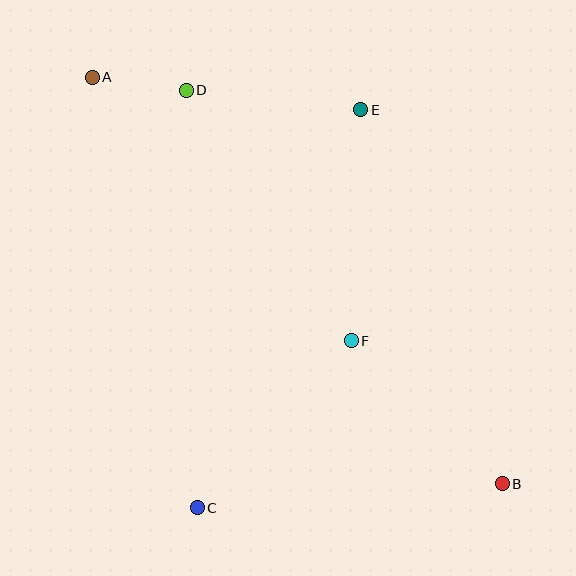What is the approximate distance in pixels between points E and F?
The distance between E and F is approximately 231 pixels.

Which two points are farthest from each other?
Points A and B are farthest from each other.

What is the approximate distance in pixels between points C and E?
The distance between C and E is approximately 430 pixels.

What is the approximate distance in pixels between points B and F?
The distance between B and F is approximately 208 pixels.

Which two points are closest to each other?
Points A and D are closest to each other.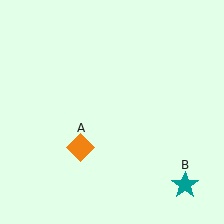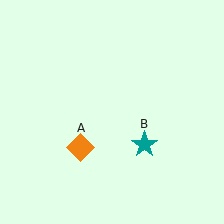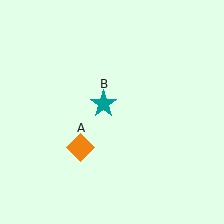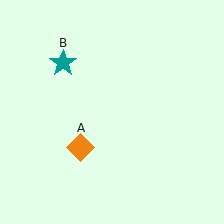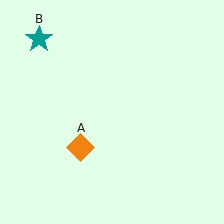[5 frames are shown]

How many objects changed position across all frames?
1 object changed position: teal star (object B).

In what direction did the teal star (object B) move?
The teal star (object B) moved up and to the left.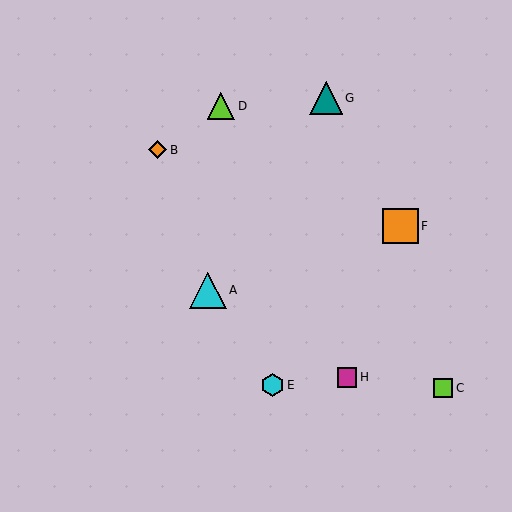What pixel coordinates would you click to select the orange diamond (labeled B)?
Click at (158, 150) to select the orange diamond B.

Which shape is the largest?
The cyan triangle (labeled A) is the largest.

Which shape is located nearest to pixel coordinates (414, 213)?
The orange square (labeled F) at (400, 226) is nearest to that location.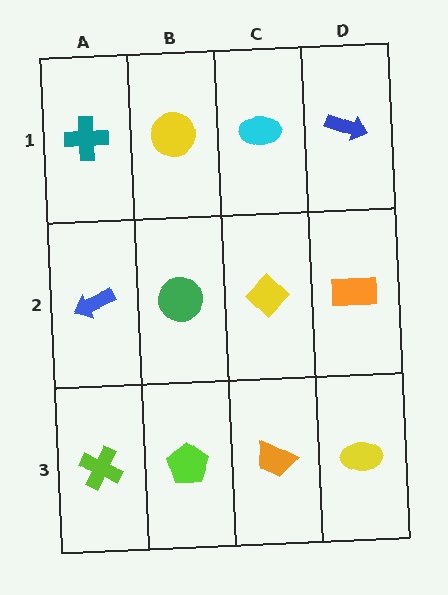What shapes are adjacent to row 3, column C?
A yellow diamond (row 2, column C), a lime pentagon (row 3, column B), a yellow ellipse (row 3, column D).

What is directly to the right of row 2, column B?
A yellow diamond.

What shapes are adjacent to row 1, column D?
An orange rectangle (row 2, column D), a cyan ellipse (row 1, column C).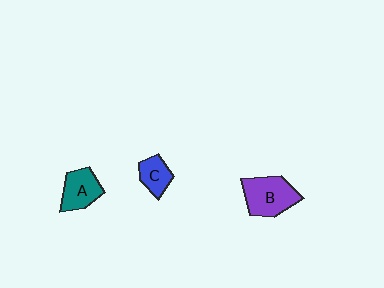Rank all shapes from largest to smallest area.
From largest to smallest: B (purple), A (teal), C (blue).